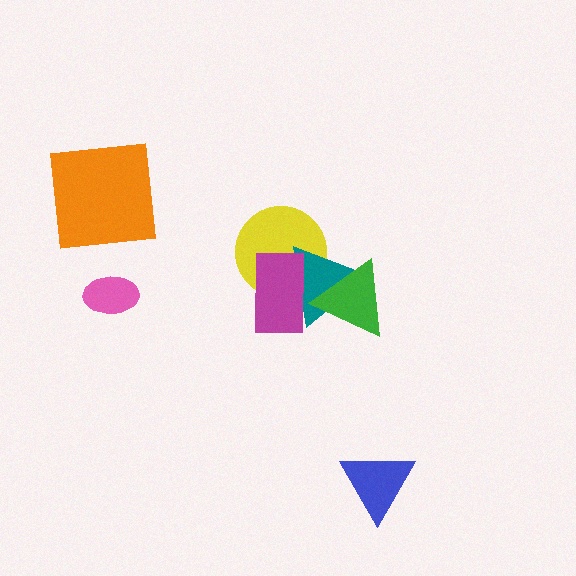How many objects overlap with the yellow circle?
2 objects overlap with the yellow circle.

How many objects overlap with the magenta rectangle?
3 objects overlap with the magenta rectangle.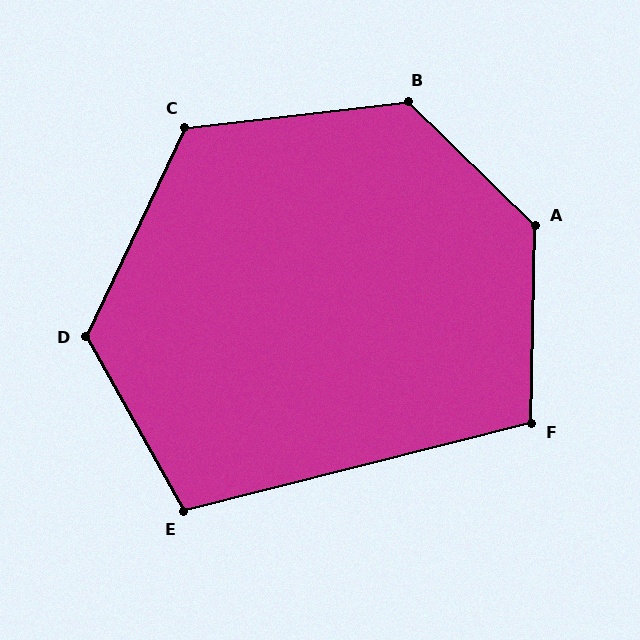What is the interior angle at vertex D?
Approximately 125 degrees (obtuse).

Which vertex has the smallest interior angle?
E, at approximately 105 degrees.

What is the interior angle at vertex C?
Approximately 122 degrees (obtuse).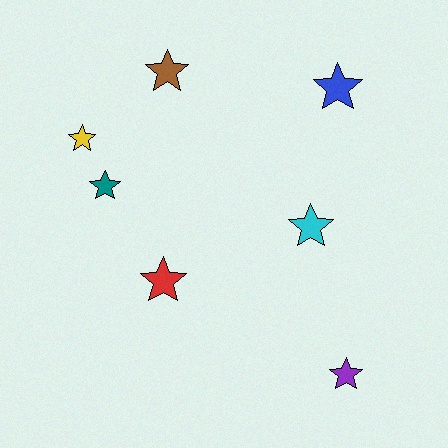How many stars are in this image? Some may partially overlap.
There are 7 stars.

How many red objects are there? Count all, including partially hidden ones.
There is 1 red object.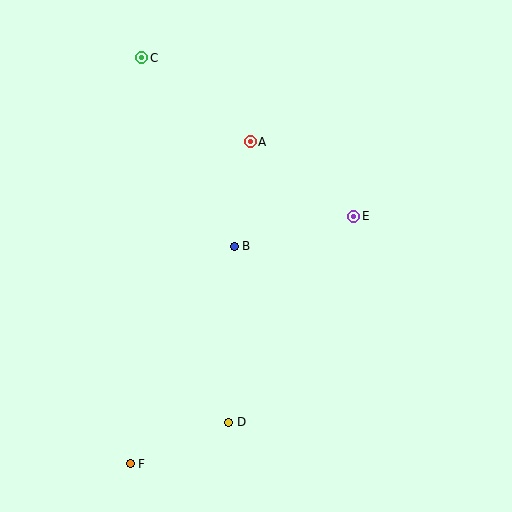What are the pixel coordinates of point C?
Point C is at (142, 57).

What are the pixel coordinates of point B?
Point B is at (234, 246).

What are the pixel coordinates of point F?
Point F is at (131, 463).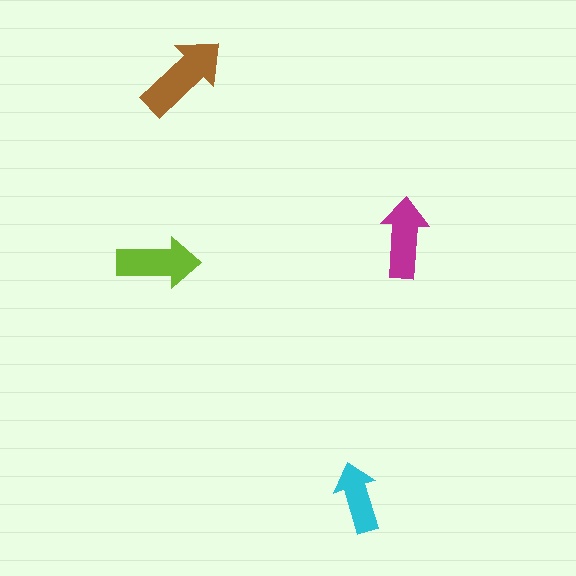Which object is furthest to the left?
The lime arrow is leftmost.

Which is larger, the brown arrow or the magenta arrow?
The brown one.